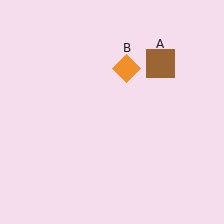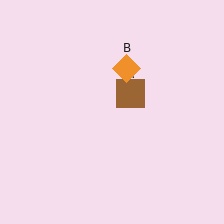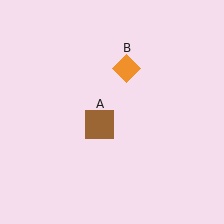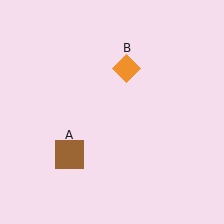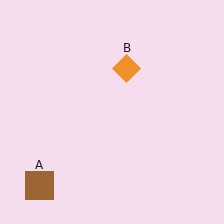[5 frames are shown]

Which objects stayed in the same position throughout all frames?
Orange diamond (object B) remained stationary.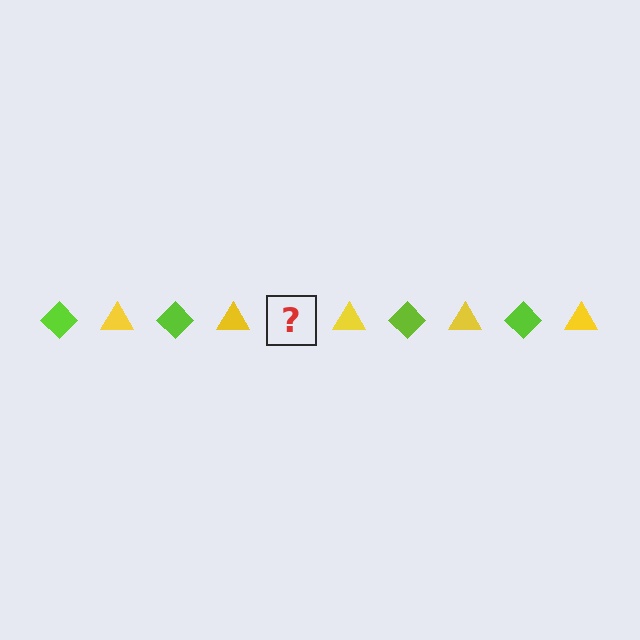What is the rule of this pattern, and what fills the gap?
The rule is that the pattern alternates between lime diamond and yellow triangle. The gap should be filled with a lime diamond.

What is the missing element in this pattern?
The missing element is a lime diamond.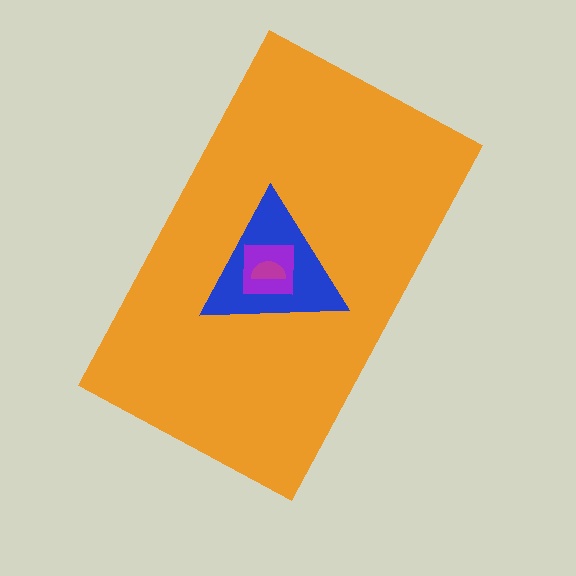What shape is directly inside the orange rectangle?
The blue triangle.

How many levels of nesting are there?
4.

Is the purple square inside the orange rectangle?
Yes.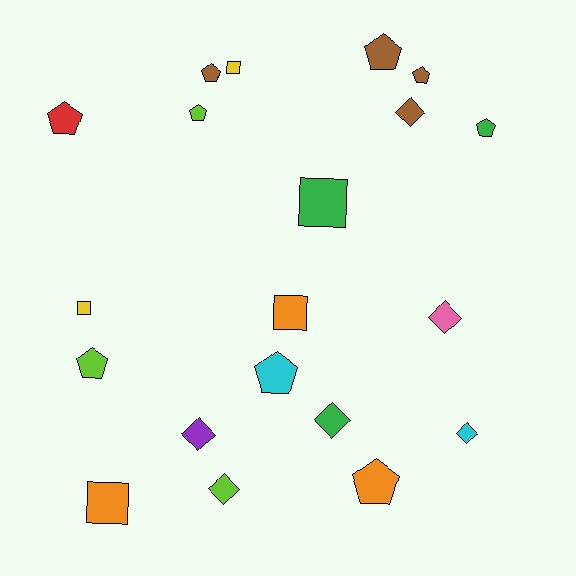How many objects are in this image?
There are 20 objects.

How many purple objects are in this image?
There is 1 purple object.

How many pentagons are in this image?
There are 9 pentagons.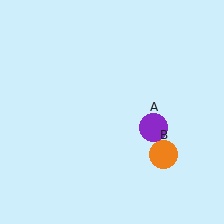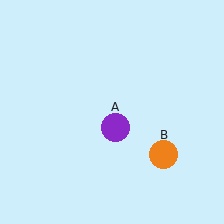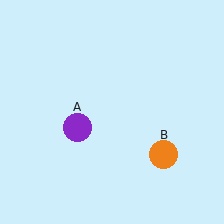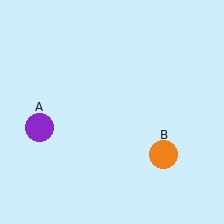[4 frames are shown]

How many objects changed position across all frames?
1 object changed position: purple circle (object A).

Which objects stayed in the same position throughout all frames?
Orange circle (object B) remained stationary.